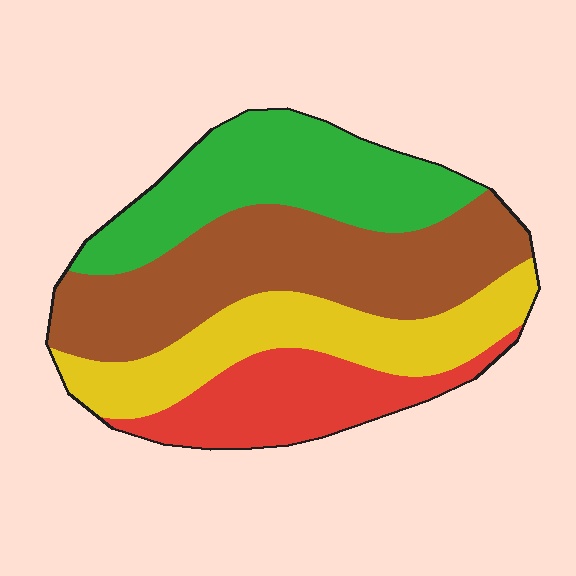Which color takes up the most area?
Brown, at roughly 35%.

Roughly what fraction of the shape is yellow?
Yellow takes up about one quarter (1/4) of the shape.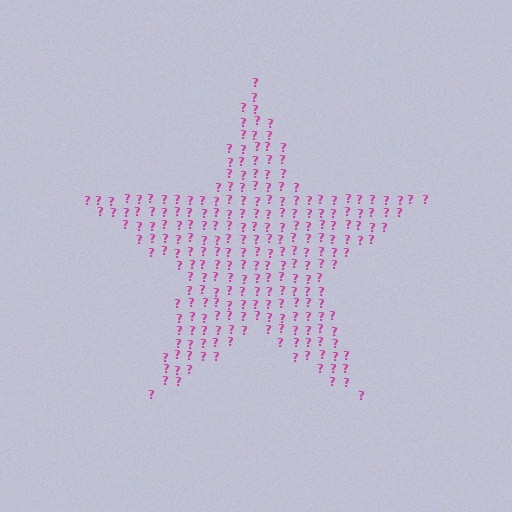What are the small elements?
The small elements are question marks.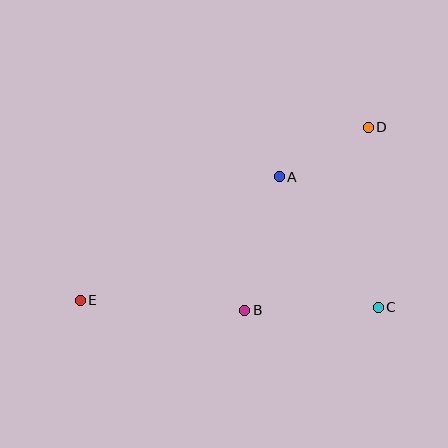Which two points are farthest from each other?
Points D and E are farthest from each other.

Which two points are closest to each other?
Points A and D are closest to each other.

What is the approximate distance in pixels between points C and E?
The distance between C and E is approximately 298 pixels.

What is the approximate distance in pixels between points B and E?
The distance between B and E is approximately 165 pixels.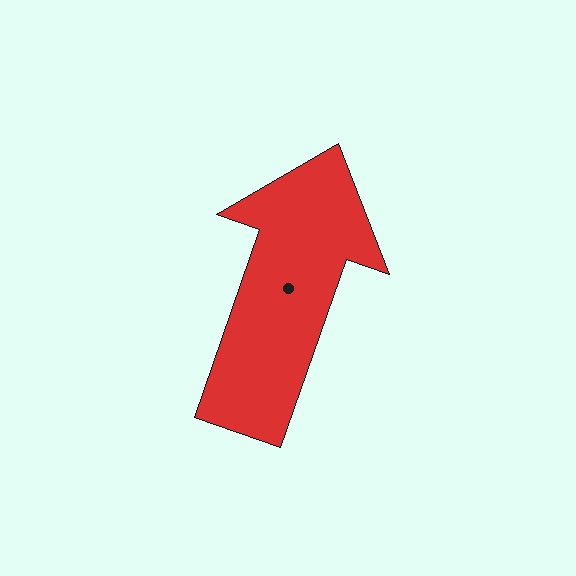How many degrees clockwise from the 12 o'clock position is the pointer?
Approximately 19 degrees.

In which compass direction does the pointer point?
North.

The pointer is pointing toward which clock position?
Roughly 1 o'clock.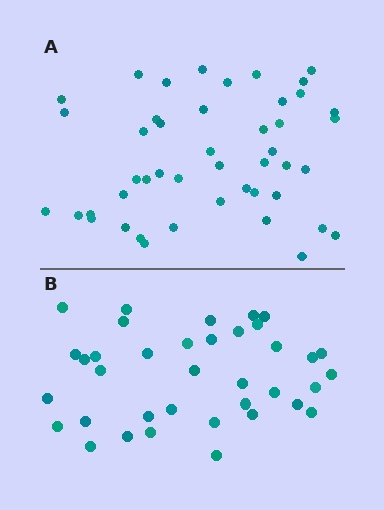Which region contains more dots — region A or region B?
Region A (the top region) has more dots.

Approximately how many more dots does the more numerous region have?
Region A has roughly 8 or so more dots than region B.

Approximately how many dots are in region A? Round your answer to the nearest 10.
About 50 dots. (The exact count is 46, which rounds to 50.)